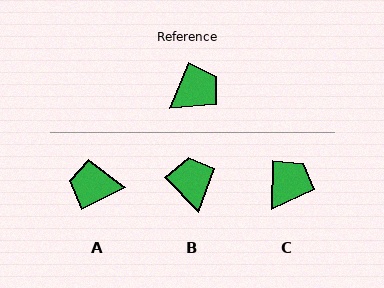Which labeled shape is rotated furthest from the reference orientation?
A, about 139 degrees away.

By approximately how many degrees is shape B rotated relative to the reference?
Approximately 66 degrees counter-clockwise.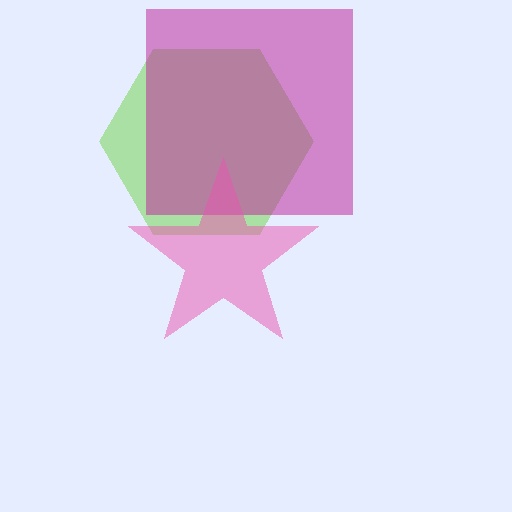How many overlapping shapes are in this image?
There are 3 overlapping shapes in the image.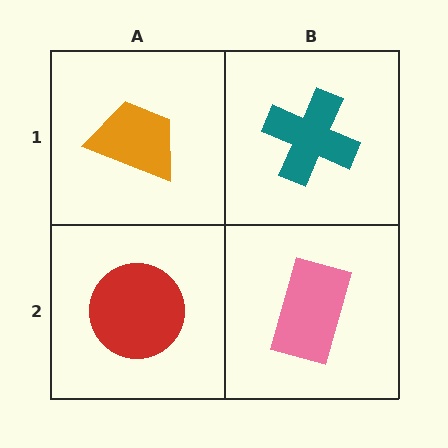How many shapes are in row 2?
2 shapes.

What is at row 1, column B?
A teal cross.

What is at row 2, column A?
A red circle.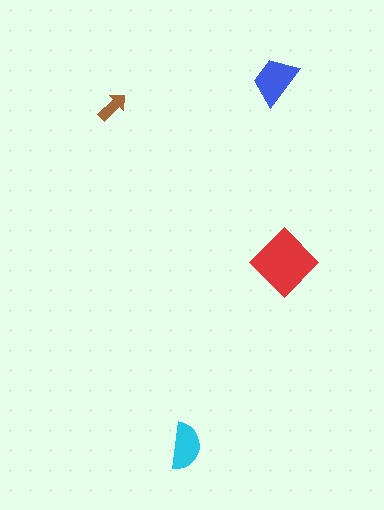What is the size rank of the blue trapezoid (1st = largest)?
2nd.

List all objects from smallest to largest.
The brown arrow, the cyan semicircle, the blue trapezoid, the red diamond.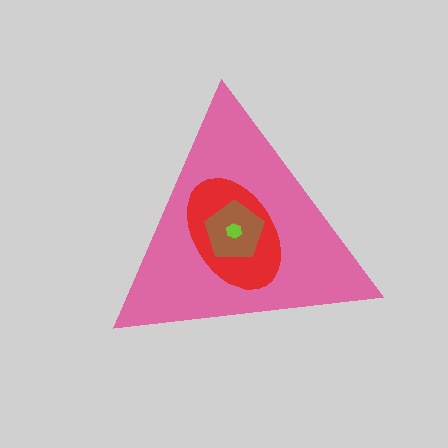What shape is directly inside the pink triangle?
The red ellipse.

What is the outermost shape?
The pink triangle.